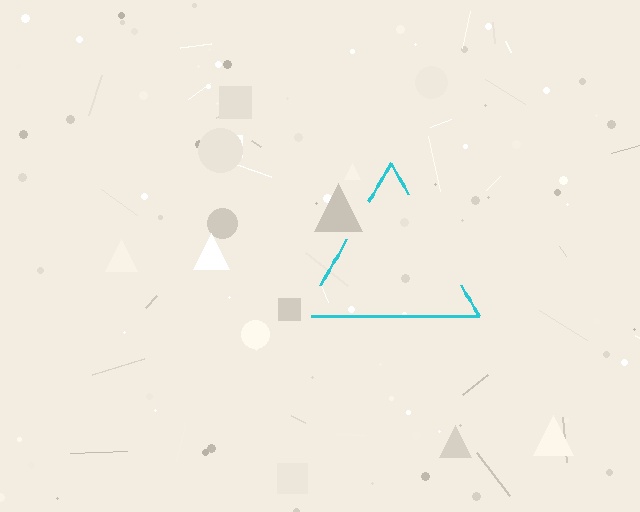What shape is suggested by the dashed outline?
The dashed outline suggests a triangle.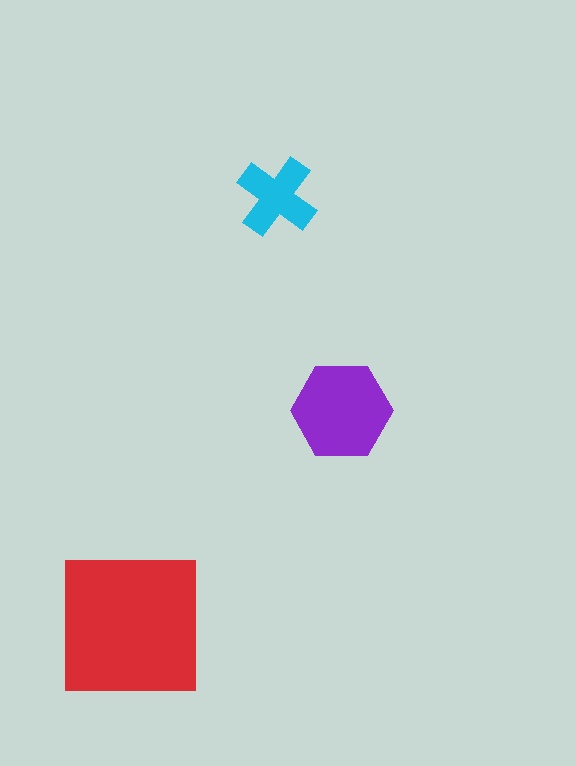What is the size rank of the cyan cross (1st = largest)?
3rd.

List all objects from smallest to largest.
The cyan cross, the purple hexagon, the red square.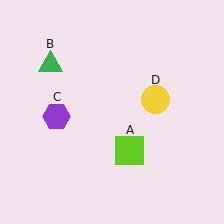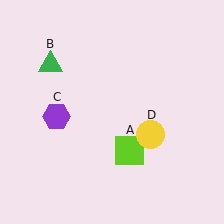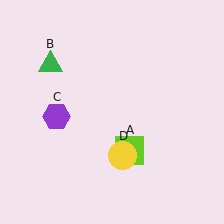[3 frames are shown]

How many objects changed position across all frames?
1 object changed position: yellow circle (object D).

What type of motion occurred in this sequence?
The yellow circle (object D) rotated clockwise around the center of the scene.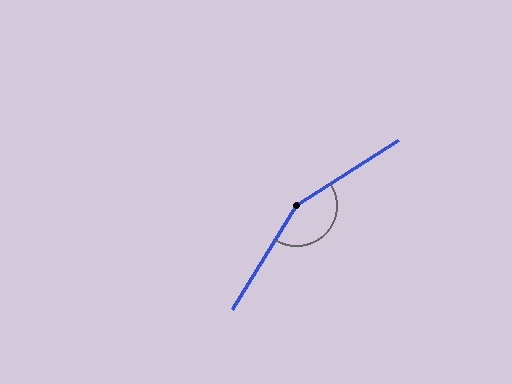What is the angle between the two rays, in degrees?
Approximately 154 degrees.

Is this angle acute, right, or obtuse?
It is obtuse.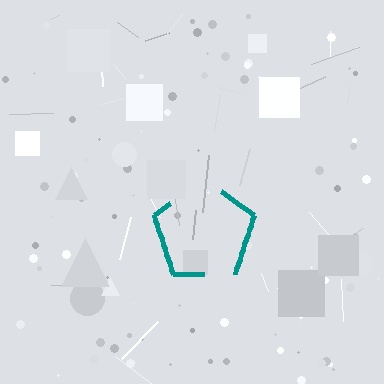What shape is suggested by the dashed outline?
The dashed outline suggests a pentagon.